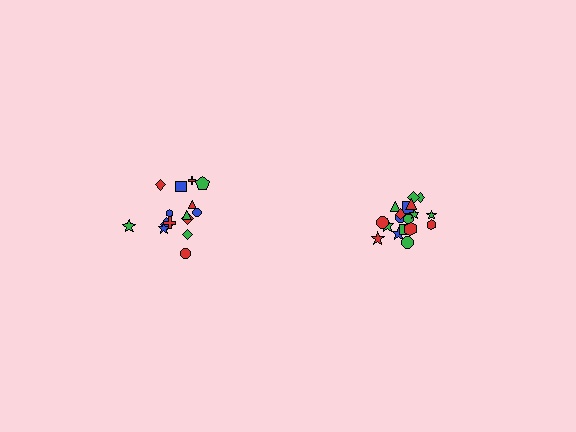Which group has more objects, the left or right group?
The right group.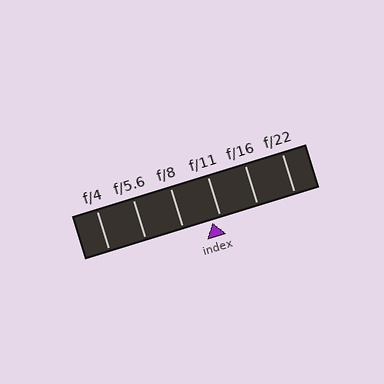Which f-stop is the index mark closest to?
The index mark is closest to f/11.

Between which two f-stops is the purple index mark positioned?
The index mark is between f/8 and f/11.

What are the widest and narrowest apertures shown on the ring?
The widest aperture shown is f/4 and the narrowest is f/22.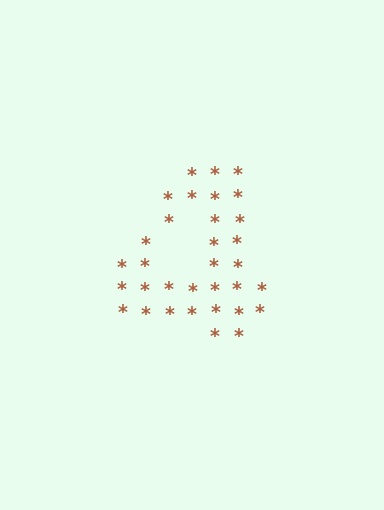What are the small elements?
The small elements are asterisks.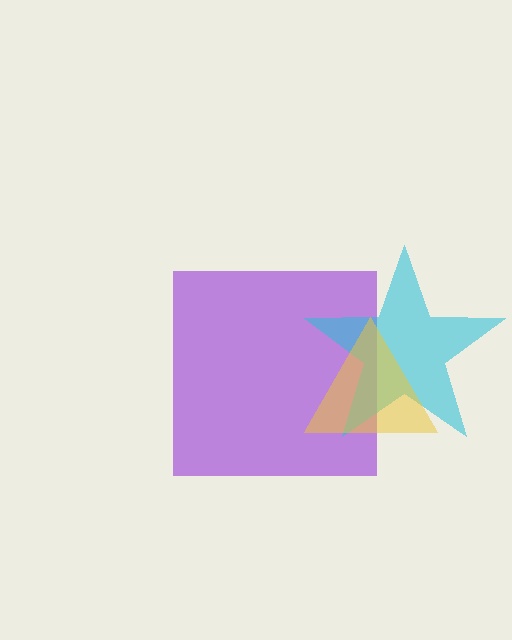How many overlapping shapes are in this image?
There are 3 overlapping shapes in the image.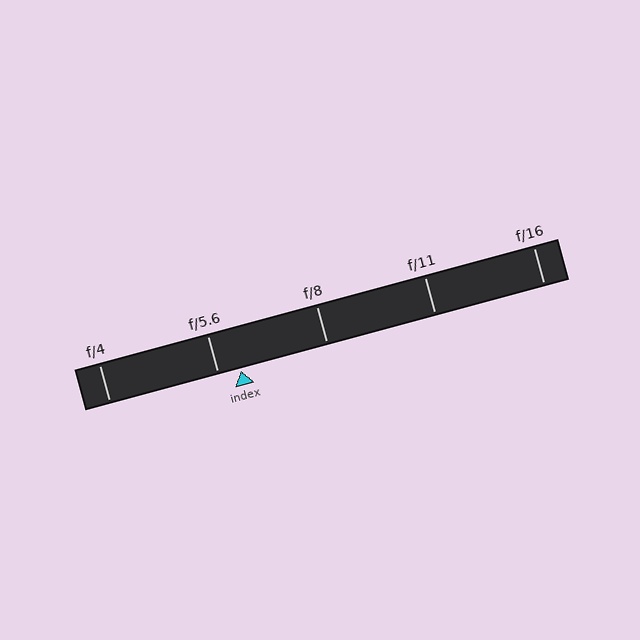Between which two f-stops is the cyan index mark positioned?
The index mark is between f/5.6 and f/8.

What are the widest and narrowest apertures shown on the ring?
The widest aperture shown is f/4 and the narrowest is f/16.